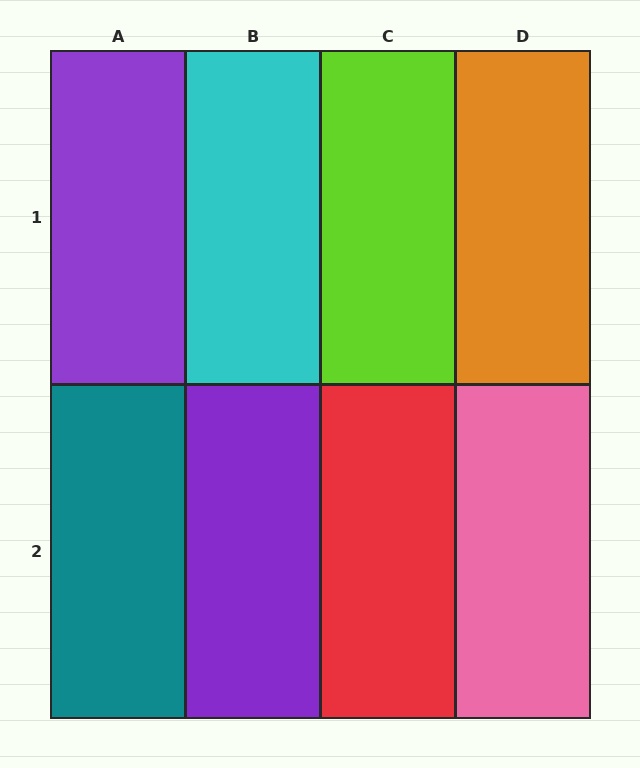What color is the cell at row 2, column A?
Teal.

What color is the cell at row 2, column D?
Pink.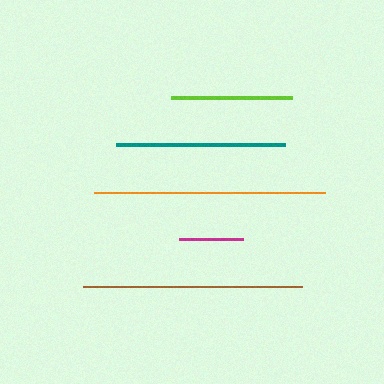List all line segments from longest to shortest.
From longest to shortest: orange, brown, teal, lime, magenta.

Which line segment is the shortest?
The magenta line is the shortest at approximately 64 pixels.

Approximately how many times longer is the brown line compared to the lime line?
The brown line is approximately 1.8 times the length of the lime line.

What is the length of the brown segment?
The brown segment is approximately 219 pixels long.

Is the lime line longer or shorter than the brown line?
The brown line is longer than the lime line.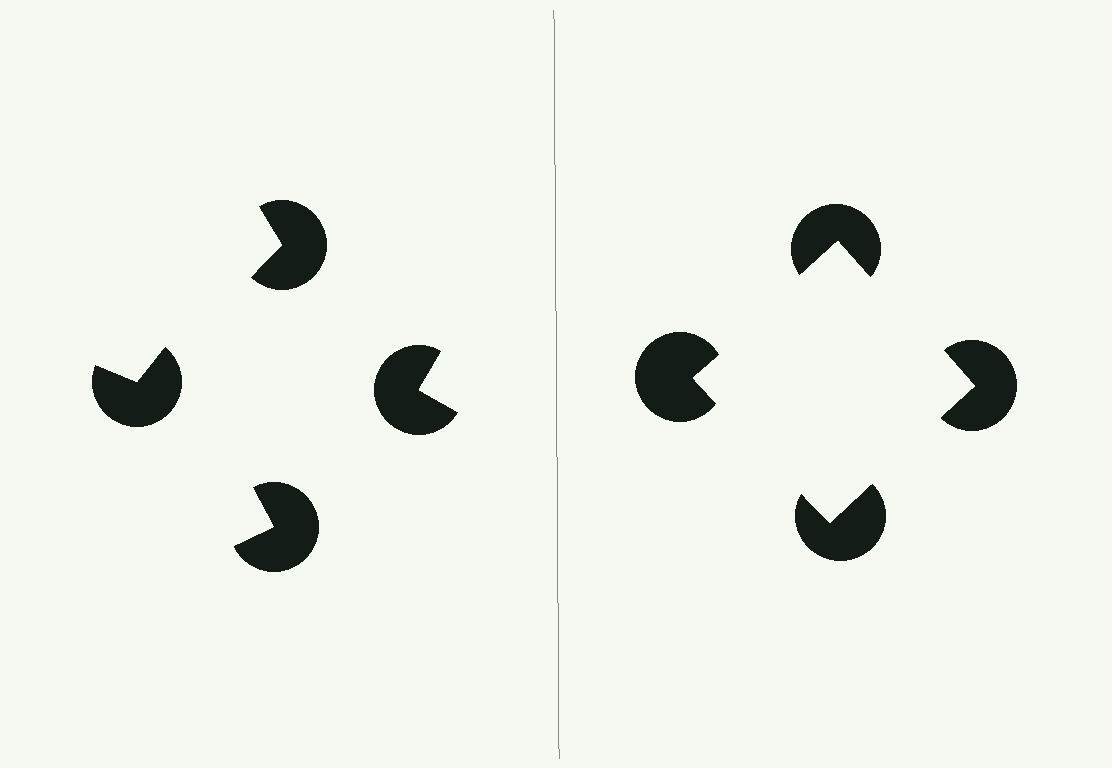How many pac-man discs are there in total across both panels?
8 — 4 on each side.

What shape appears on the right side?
An illusory square.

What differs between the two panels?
The pac-man discs are positioned identically on both sides; only the wedge orientations differ. On the right they align to a square; on the left they are misaligned.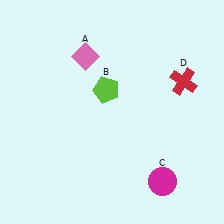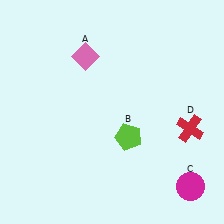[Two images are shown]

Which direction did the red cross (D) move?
The red cross (D) moved down.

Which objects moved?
The objects that moved are: the lime pentagon (B), the magenta circle (C), the red cross (D).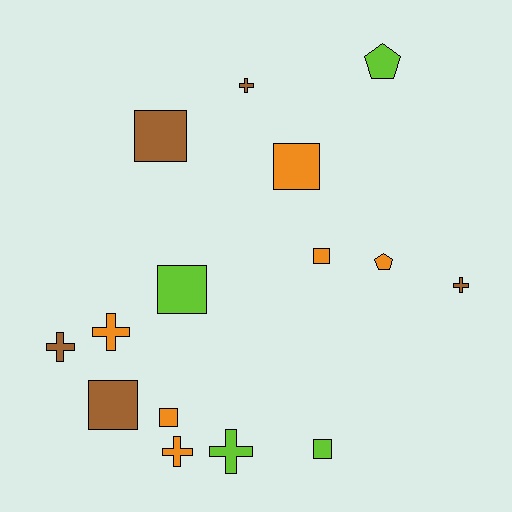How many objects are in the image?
There are 15 objects.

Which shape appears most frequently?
Square, with 7 objects.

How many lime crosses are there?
There is 1 lime cross.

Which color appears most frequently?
Orange, with 6 objects.